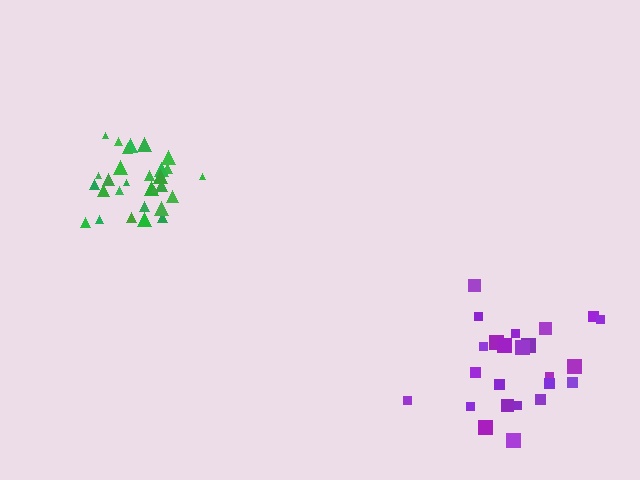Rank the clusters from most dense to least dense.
green, purple.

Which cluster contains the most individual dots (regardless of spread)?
Green (29).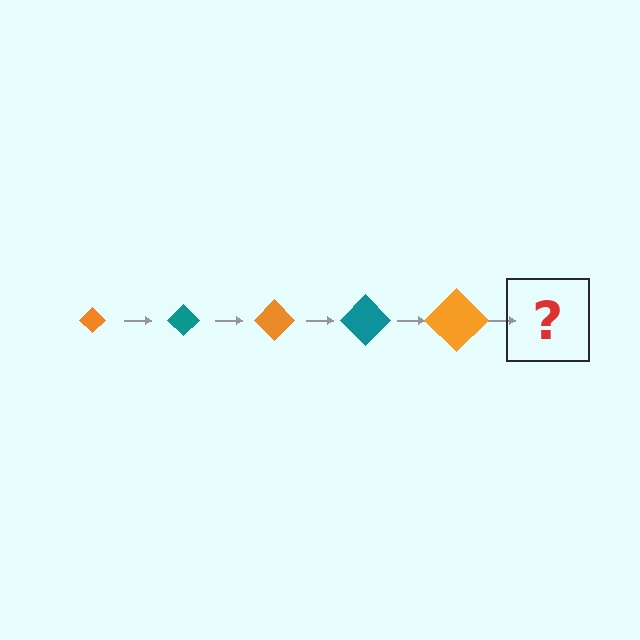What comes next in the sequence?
The next element should be a teal diamond, larger than the previous one.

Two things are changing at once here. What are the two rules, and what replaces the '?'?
The two rules are that the diamond grows larger each step and the color cycles through orange and teal. The '?' should be a teal diamond, larger than the previous one.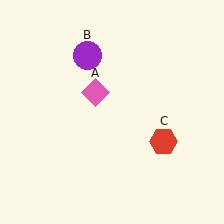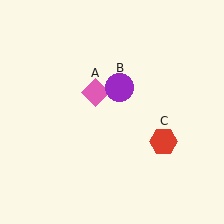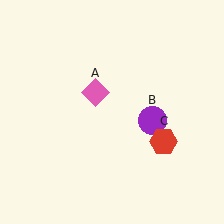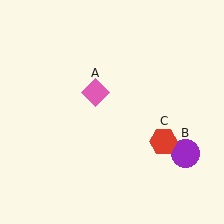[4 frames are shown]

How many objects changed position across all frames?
1 object changed position: purple circle (object B).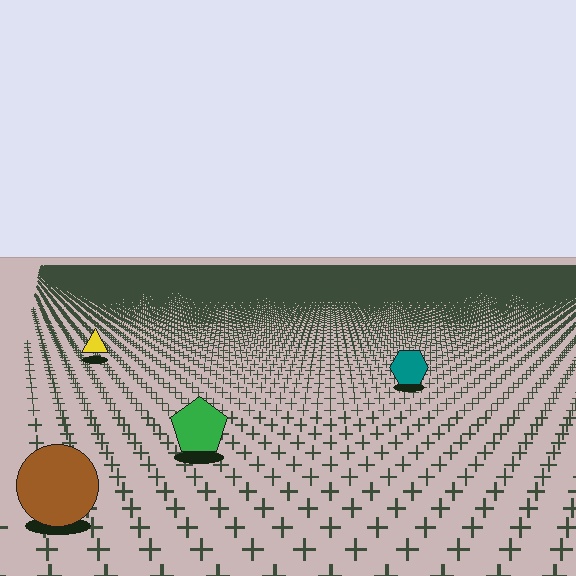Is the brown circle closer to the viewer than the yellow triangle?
Yes. The brown circle is closer — you can tell from the texture gradient: the ground texture is coarser near it.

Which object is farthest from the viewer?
The yellow triangle is farthest from the viewer. It appears smaller and the ground texture around it is denser.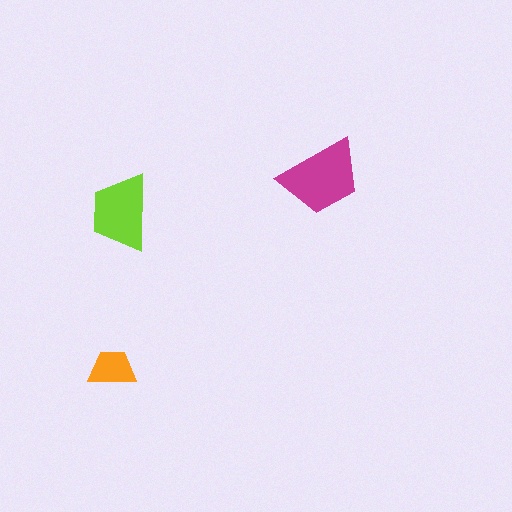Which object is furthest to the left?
The orange trapezoid is leftmost.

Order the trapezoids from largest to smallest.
the magenta one, the lime one, the orange one.